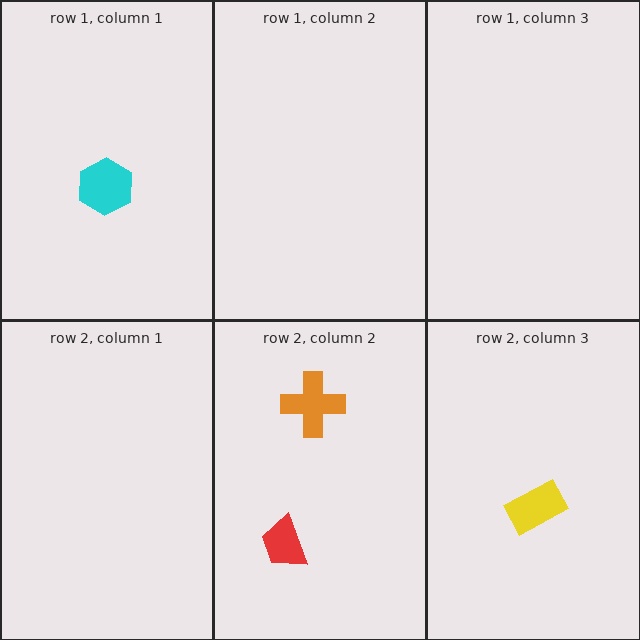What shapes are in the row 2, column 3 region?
The yellow rectangle.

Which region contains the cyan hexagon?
The row 1, column 1 region.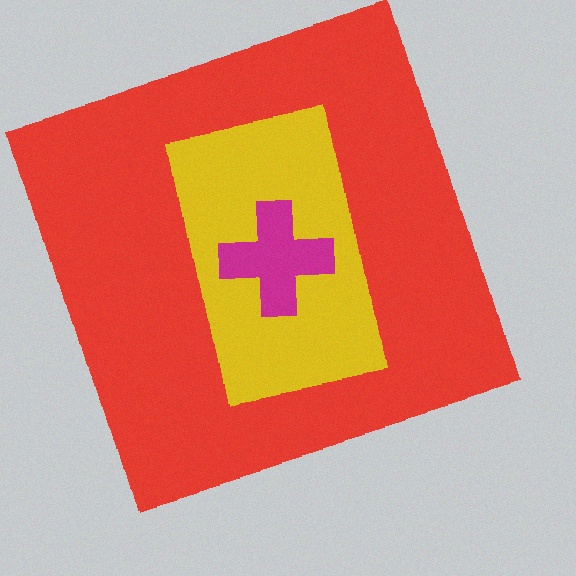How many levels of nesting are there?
3.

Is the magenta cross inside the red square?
Yes.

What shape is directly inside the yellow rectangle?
The magenta cross.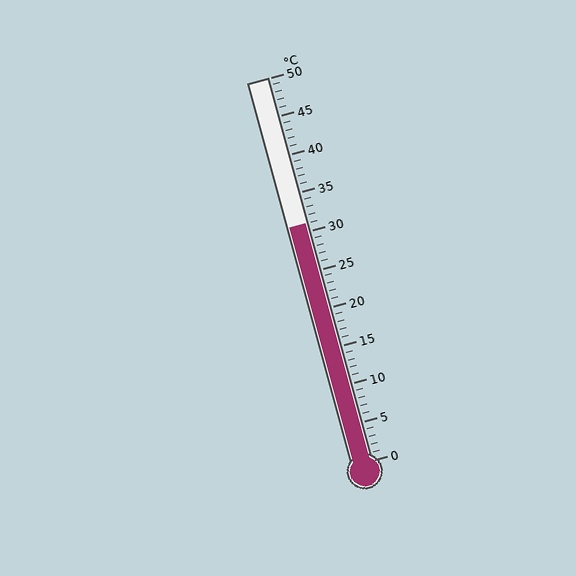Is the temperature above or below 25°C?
The temperature is above 25°C.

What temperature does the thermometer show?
The thermometer shows approximately 31°C.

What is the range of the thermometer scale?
The thermometer scale ranges from 0°C to 50°C.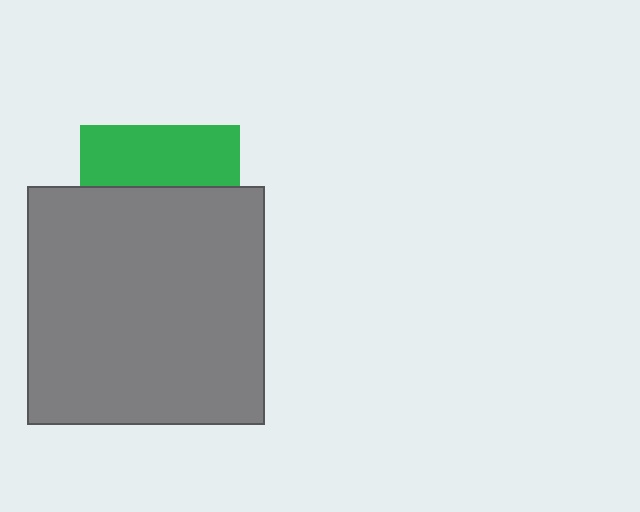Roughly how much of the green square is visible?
A small part of it is visible (roughly 38%).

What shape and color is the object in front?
The object in front is a gray rectangle.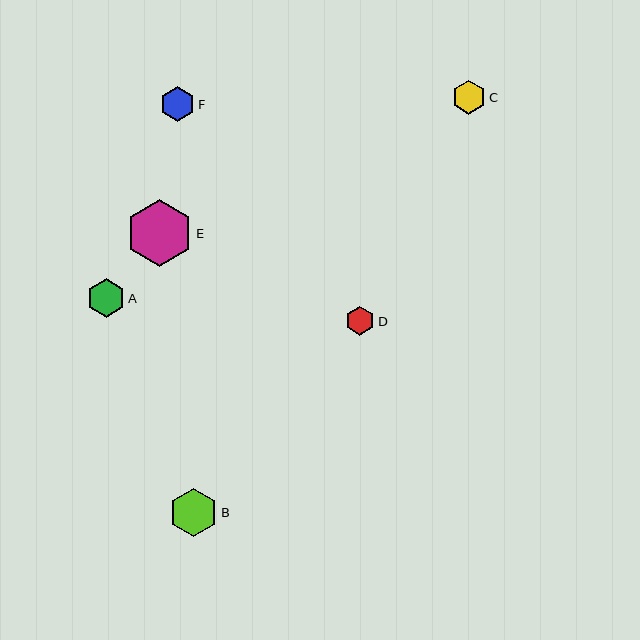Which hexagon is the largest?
Hexagon E is the largest with a size of approximately 67 pixels.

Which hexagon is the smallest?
Hexagon D is the smallest with a size of approximately 29 pixels.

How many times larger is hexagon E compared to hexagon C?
Hexagon E is approximately 2.0 times the size of hexagon C.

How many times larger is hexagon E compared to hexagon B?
Hexagon E is approximately 1.4 times the size of hexagon B.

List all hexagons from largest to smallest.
From largest to smallest: E, B, A, F, C, D.